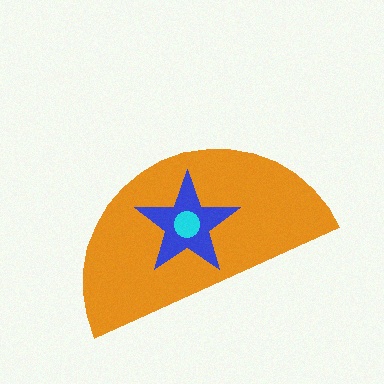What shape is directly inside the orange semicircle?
The blue star.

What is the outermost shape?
The orange semicircle.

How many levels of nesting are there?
3.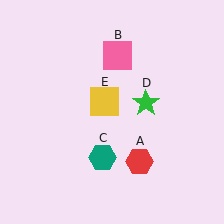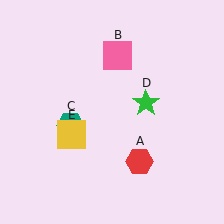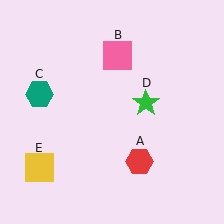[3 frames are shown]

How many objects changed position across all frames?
2 objects changed position: teal hexagon (object C), yellow square (object E).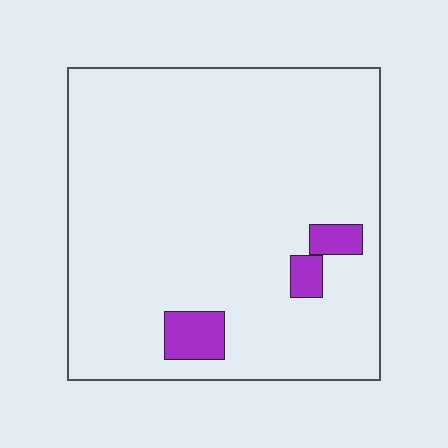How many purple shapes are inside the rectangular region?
3.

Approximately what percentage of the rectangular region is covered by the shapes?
Approximately 5%.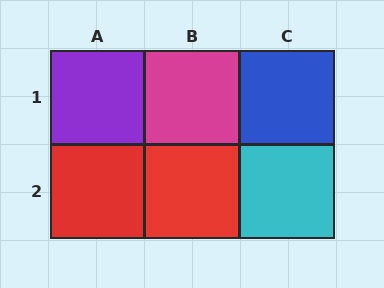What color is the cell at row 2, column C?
Cyan.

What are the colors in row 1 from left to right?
Purple, magenta, blue.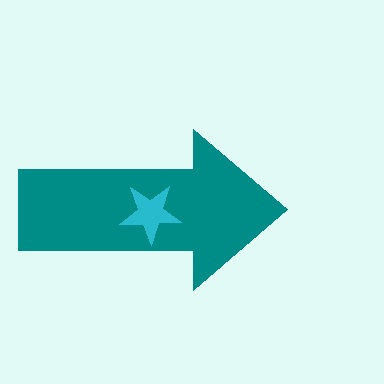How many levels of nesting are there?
2.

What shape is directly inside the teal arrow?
The cyan star.